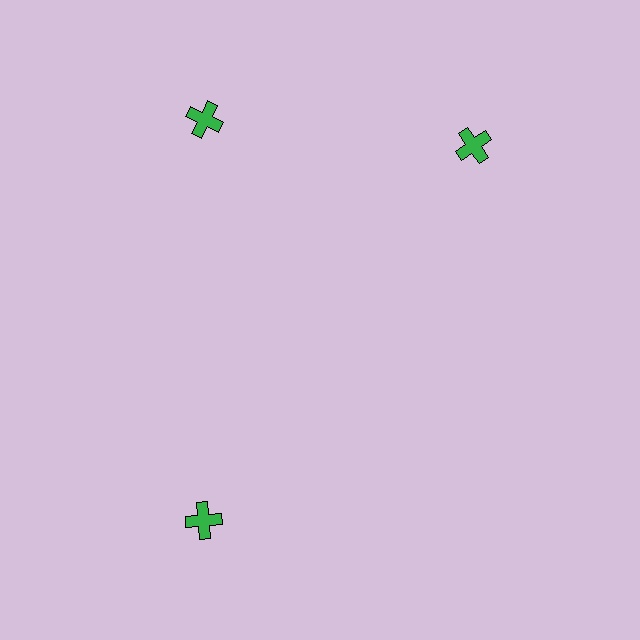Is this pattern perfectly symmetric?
No. The 3 green crosses are arranged in a ring, but one element near the 3 o'clock position is rotated out of alignment along the ring, breaking the 3-fold rotational symmetry.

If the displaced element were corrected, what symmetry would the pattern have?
It would have 3-fold rotational symmetry — the pattern would map onto itself every 120 degrees.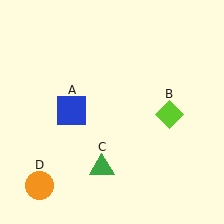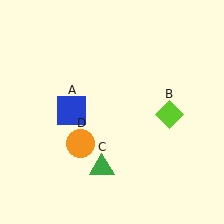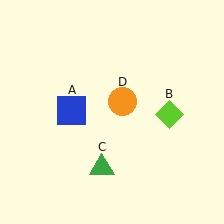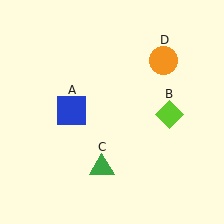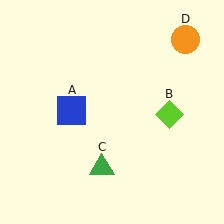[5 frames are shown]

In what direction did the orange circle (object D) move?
The orange circle (object D) moved up and to the right.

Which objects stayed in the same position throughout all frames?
Blue square (object A) and lime diamond (object B) and green triangle (object C) remained stationary.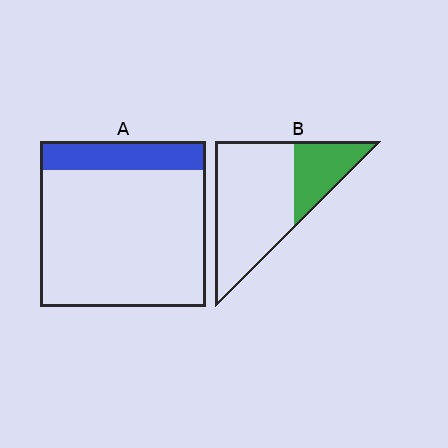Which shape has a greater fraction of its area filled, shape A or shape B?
Shape B.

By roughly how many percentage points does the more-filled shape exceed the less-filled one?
By roughly 10 percentage points (B over A).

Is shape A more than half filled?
No.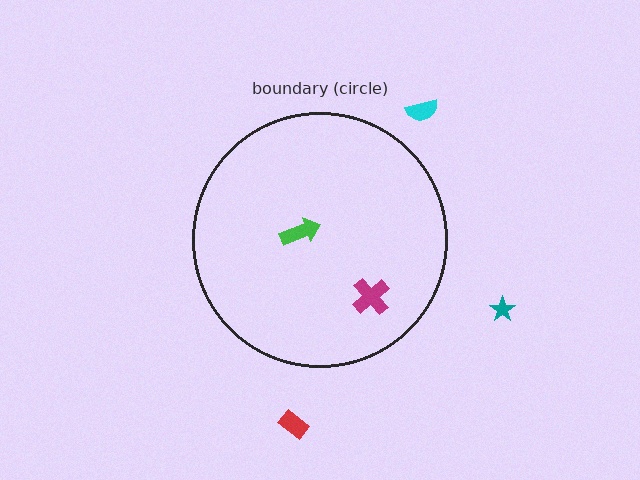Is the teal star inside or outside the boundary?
Outside.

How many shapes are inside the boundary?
2 inside, 3 outside.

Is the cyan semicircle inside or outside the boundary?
Outside.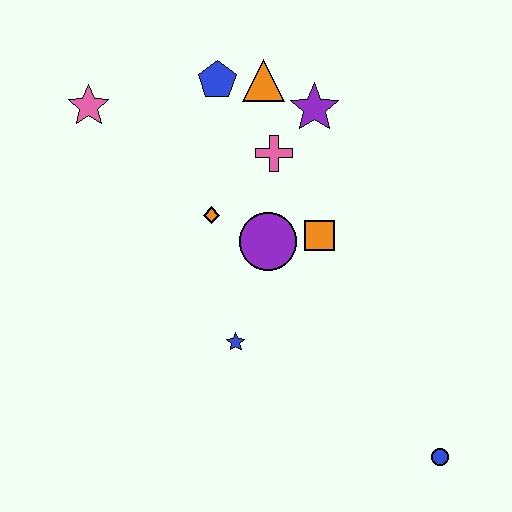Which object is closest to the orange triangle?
The blue pentagon is closest to the orange triangle.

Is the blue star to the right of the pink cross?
No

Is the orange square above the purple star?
No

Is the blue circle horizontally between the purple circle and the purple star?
No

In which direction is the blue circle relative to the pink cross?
The blue circle is below the pink cross.